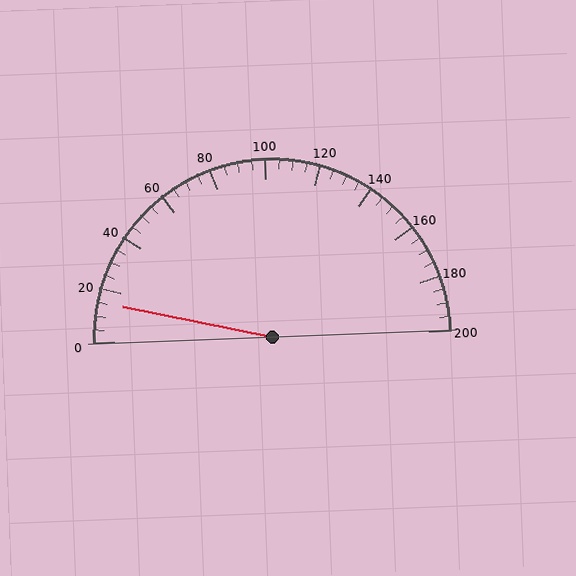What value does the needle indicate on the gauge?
The needle indicates approximately 15.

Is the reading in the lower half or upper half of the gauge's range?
The reading is in the lower half of the range (0 to 200).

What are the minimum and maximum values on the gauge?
The gauge ranges from 0 to 200.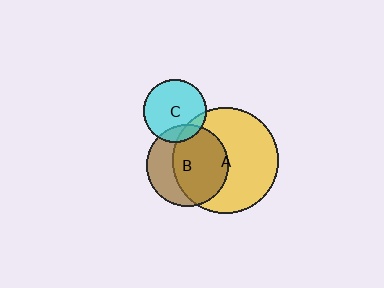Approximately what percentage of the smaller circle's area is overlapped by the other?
Approximately 15%.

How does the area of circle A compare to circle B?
Approximately 1.7 times.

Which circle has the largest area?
Circle A (yellow).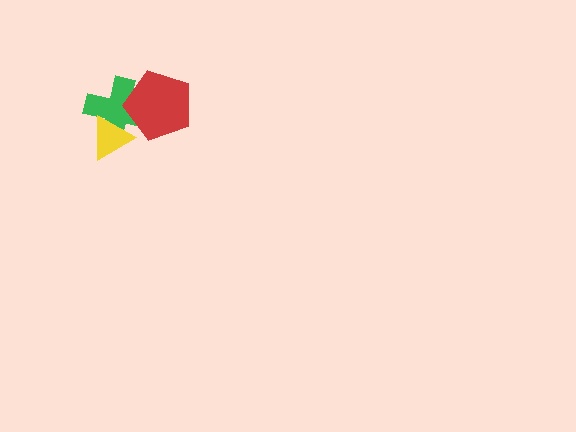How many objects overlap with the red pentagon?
1 object overlaps with the red pentagon.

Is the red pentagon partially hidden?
No, no other shape covers it.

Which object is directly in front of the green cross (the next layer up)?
The red pentagon is directly in front of the green cross.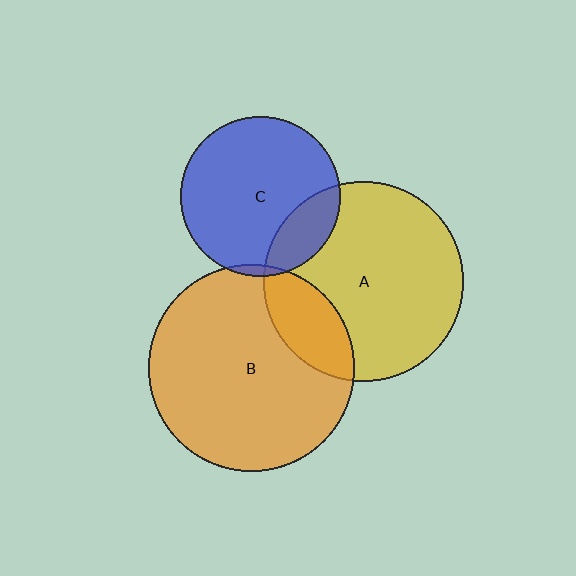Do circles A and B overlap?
Yes.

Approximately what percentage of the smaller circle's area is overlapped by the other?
Approximately 20%.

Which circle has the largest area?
Circle B (orange).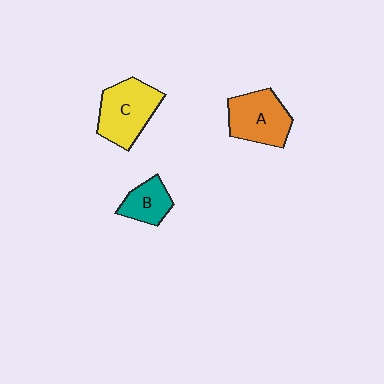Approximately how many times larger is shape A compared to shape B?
Approximately 1.6 times.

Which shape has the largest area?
Shape C (yellow).